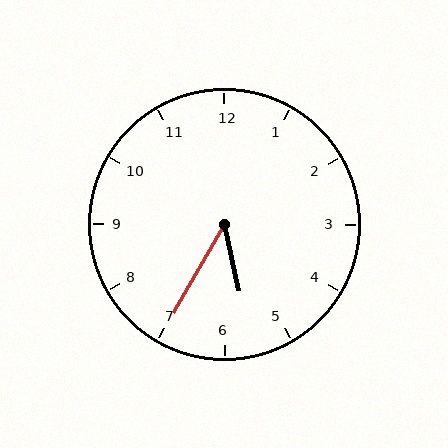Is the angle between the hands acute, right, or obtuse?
It is acute.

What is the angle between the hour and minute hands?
Approximately 42 degrees.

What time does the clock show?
5:35.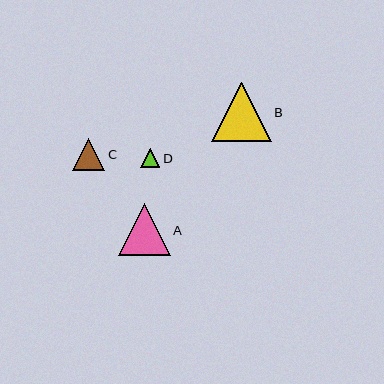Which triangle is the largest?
Triangle B is the largest with a size of approximately 59 pixels.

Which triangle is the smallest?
Triangle D is the smallest with a size of approximately 19 pixels.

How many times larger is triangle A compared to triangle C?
Triangle A is approximately 1.6 times the size of triangle C.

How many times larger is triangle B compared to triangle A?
Triangle B is approximately 1.1 times the size of triangle A.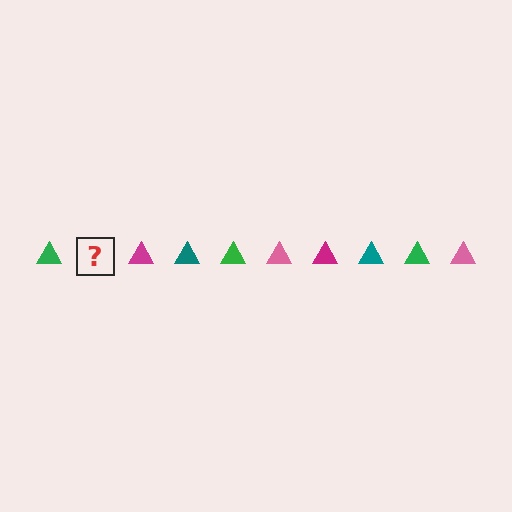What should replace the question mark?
The question mark should be replaced with a pink triangle.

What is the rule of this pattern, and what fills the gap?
The rule is that the pattern cycles through green, pink, magenta, teal triangles. The gap should be filled with a pink triangle.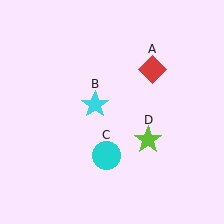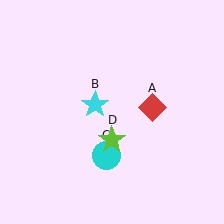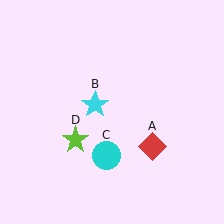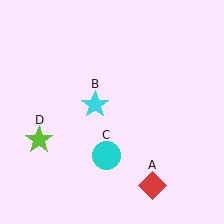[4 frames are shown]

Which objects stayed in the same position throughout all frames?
Cyan star (object B) and cyan circle (object C) remained stationary.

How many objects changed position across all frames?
2 objects changed position: red diamond (object A), lime star (object D).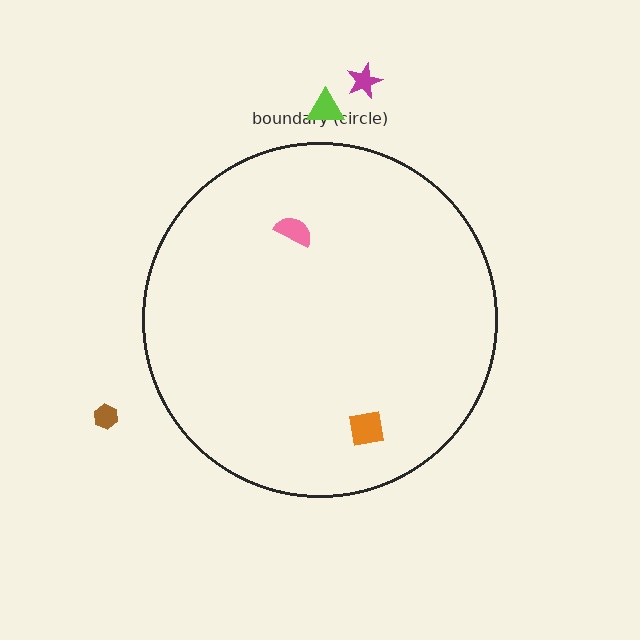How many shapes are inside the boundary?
2 inside, 3 outside.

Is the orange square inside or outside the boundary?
Inside.